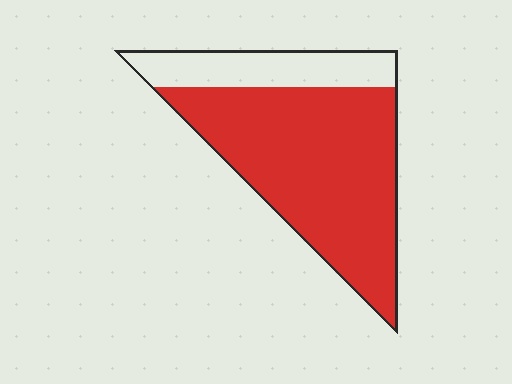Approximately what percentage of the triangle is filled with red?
Approximately 75%.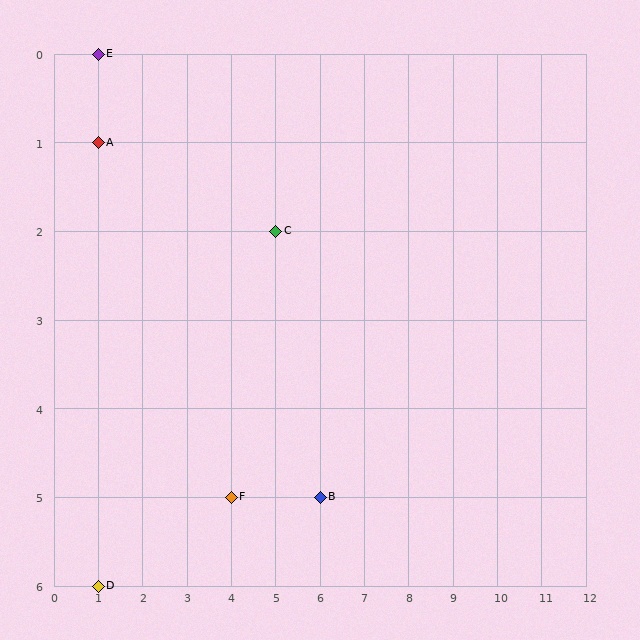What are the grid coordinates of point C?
Point C is at grid coordinates (5, 2).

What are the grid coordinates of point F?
Point F is at grid coordinates (4, 5).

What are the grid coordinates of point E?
Point E is at grid coordinates (1, 0).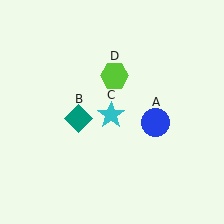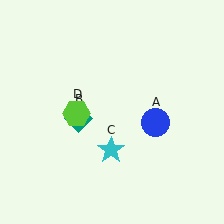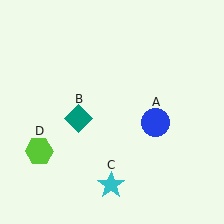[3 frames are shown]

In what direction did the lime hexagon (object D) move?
The lime hexagon (object D) moved down and to the left.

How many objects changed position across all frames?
2 objects changed position: cyan star (object C), lime hexagon (object D).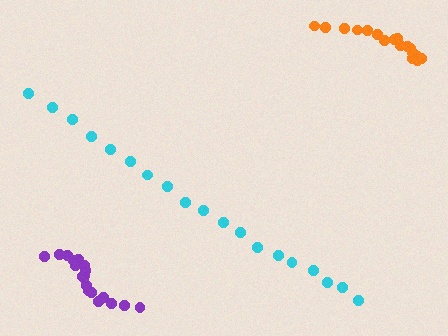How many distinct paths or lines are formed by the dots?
There are 3 distinct paths.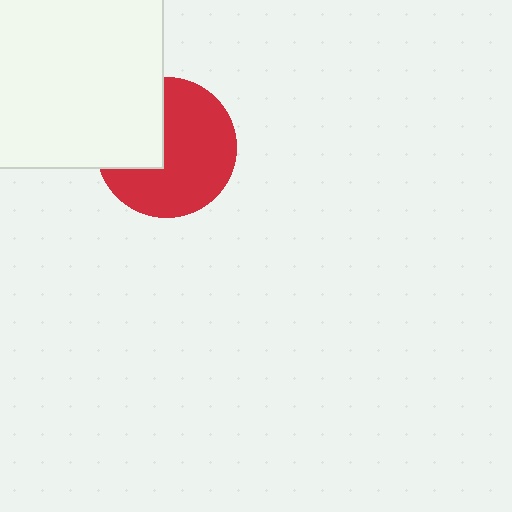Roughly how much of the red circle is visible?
Most of it is visible (roughly 67%).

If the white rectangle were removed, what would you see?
You would see the complete red circle.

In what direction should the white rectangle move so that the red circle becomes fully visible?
The white rectangle should move left. That is the shortest direction to clear the overlap and leave the red circle fully visible.